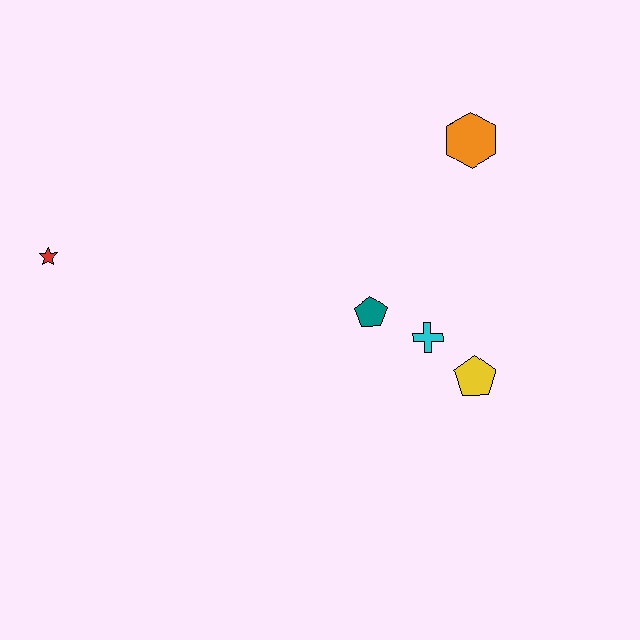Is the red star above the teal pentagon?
Yes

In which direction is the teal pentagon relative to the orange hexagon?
The teal pentagon is below the orange hexagon.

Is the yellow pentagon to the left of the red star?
No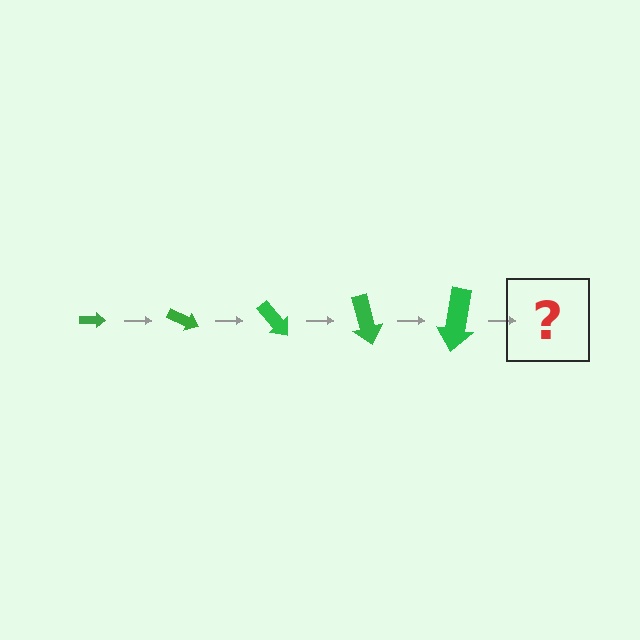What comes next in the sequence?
The next element should be an arrow, larger than the previous one and rotated 125 degrees from the start.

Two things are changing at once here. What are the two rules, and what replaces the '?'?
The two rules are that the arrow grows larger each step and it rotates 25 degrees each step. The '?' should be an arrow, larger than the previous one and rotated 125 degrees from the start.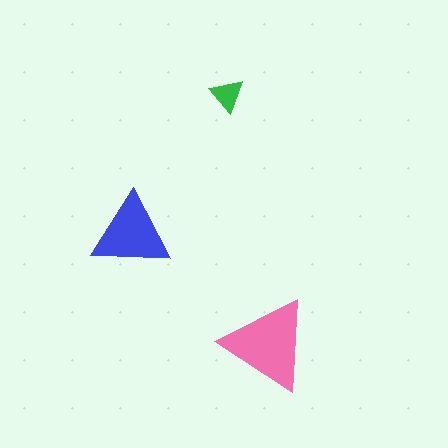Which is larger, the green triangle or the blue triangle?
The blue one.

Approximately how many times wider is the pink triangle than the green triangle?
About 2.5 times wider.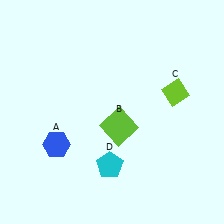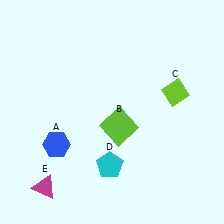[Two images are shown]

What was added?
A magenta triangle (E) was added in Image 2.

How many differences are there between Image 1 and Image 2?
There is 1 difference between the two images.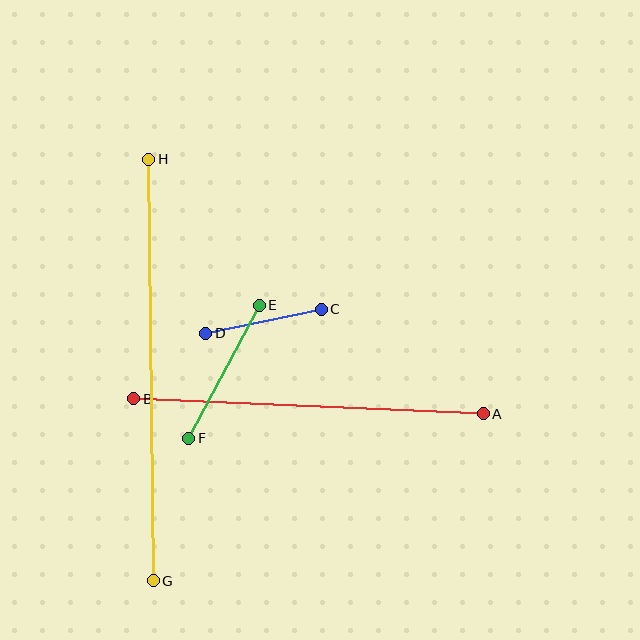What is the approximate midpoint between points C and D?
The midpoint is at approximately (263, 321) pixels.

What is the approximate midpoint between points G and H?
The midpoint is at approximately (151, 370) pixels.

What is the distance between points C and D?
The distance is approximately 118 pixels.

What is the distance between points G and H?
The distance is approximately 421 pixels.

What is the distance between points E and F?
The distance is approximately 150 pixels.